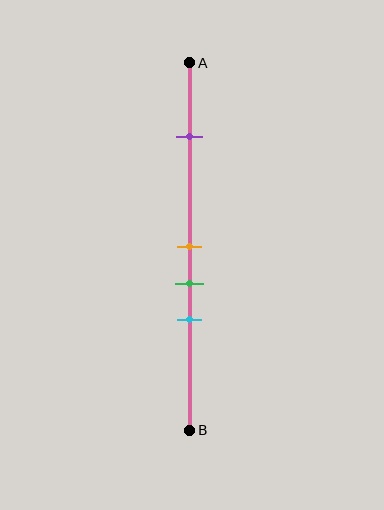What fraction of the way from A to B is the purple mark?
The purple mark is approximately 20% (0.2) of the way from A to B.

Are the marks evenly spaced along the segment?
No, the marks are not evenly spaced.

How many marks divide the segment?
There are 4 marks dividing the segment.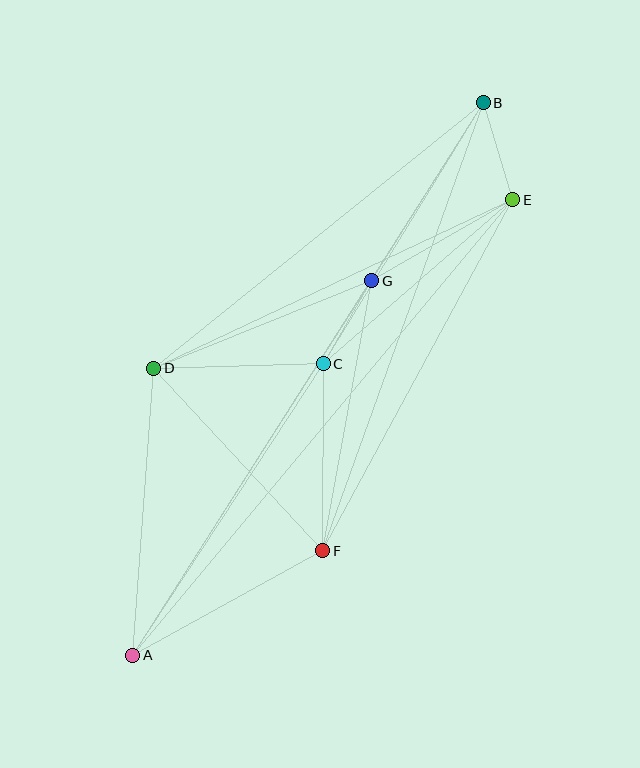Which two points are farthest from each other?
Points A and B are farthest from each other.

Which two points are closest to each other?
Points C and G are closest to each other.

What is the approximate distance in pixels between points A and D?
The distance between A and D is approximately 288 pixels.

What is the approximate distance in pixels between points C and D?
The distance between C and D is approximately 169 pixels.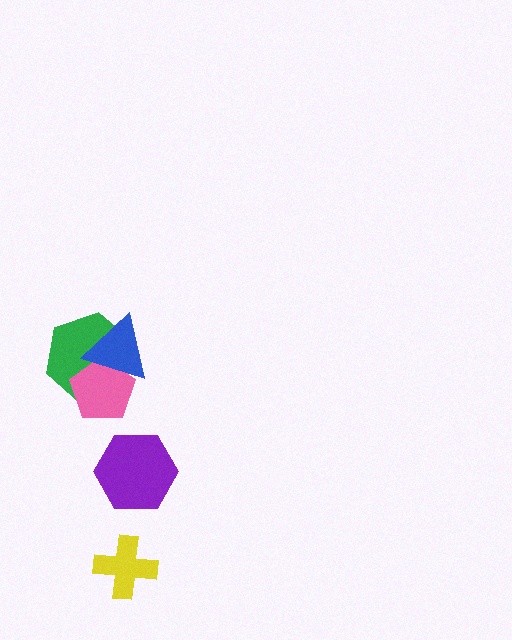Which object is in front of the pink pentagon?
The blue triangle is in front of the pink pentagon.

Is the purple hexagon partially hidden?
No, no other shape covers it.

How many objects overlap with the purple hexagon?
0 objects overlap with the purple hexagon.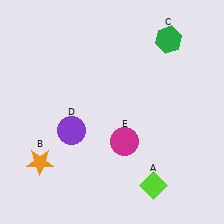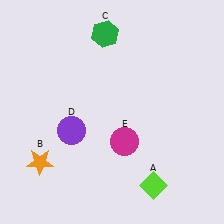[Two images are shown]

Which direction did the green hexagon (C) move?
The green hexagon (C) moved left.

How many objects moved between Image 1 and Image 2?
1 object moved between the two images.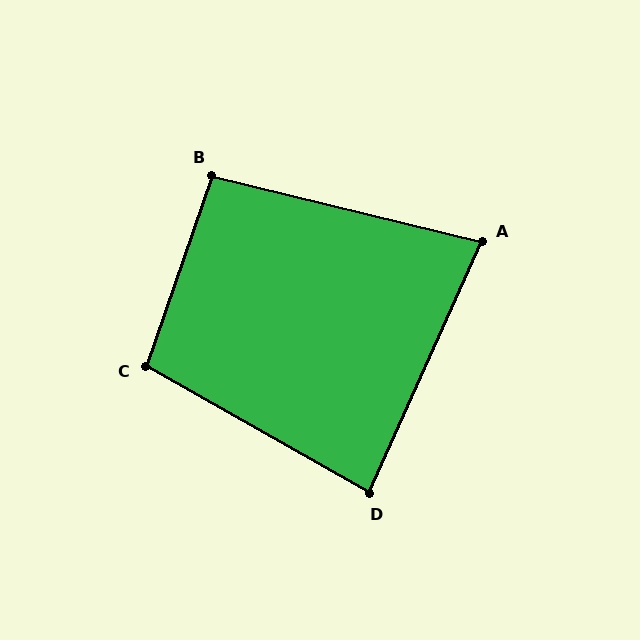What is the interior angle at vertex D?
Approximately 85 degrees (acute).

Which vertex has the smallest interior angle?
A, at approximately 80 degrees.